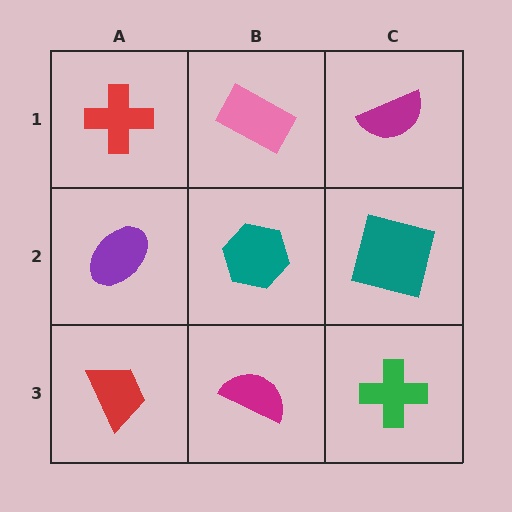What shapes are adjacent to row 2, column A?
A red cross (row 1, column A), a red trapezoid (row 3, column A), a teal hexagon (row 2, column B).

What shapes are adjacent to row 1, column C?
A teal square (row 2, column C), a pink rectangle (row 1, column B).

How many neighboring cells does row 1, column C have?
2.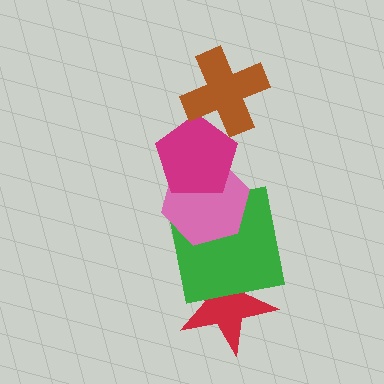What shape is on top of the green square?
The pink hexagon is on top of the green square.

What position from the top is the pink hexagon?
The pink hexagon is 3rd from the top.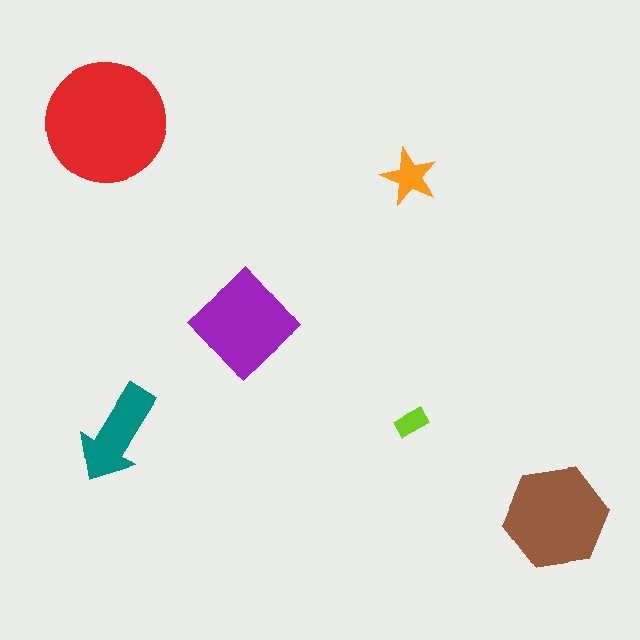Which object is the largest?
The red circle.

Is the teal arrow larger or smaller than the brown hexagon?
Smaller.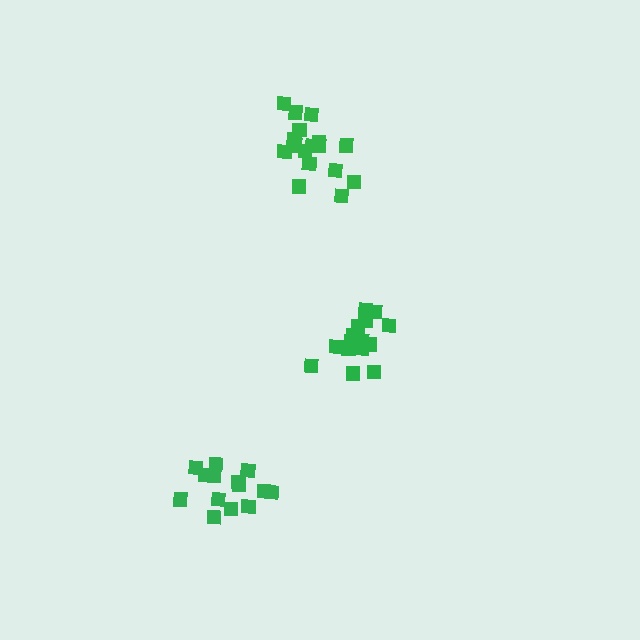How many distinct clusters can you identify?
There are 3 distinct clusters.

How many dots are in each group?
Group 1: 14 dots, Group 2: 16 dots, Group 3: 18 dots (48 total).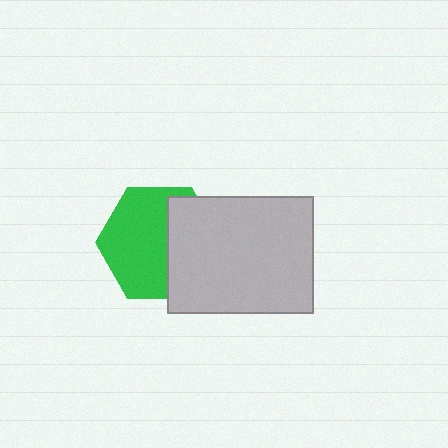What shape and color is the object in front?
The object in front is a light gray rectangle.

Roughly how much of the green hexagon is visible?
About half of it is visible (roughly 60%).